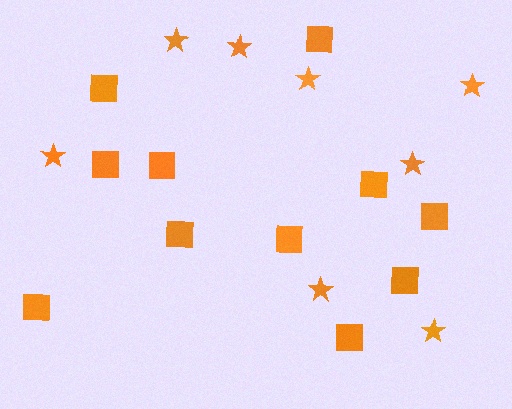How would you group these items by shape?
There are 2 groups: one group of squares (11) and one group of stars (8).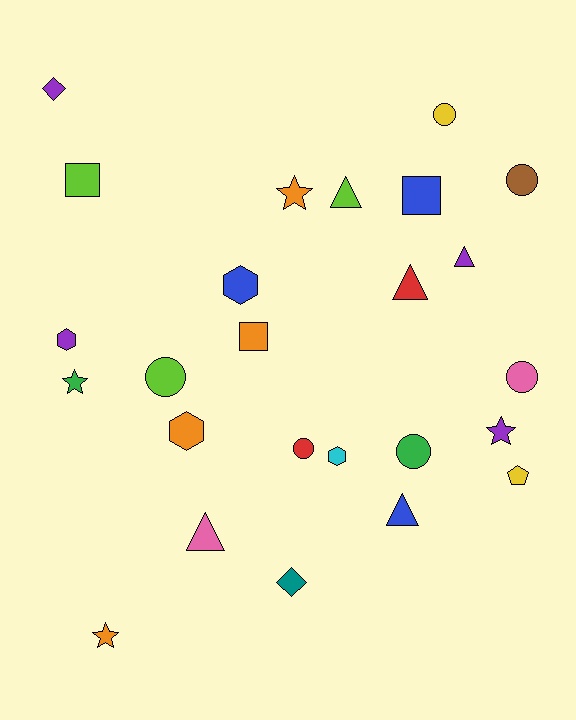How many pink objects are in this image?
There are 2 pink objects.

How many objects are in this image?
There are 25 objects.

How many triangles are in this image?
There are 5 triangles.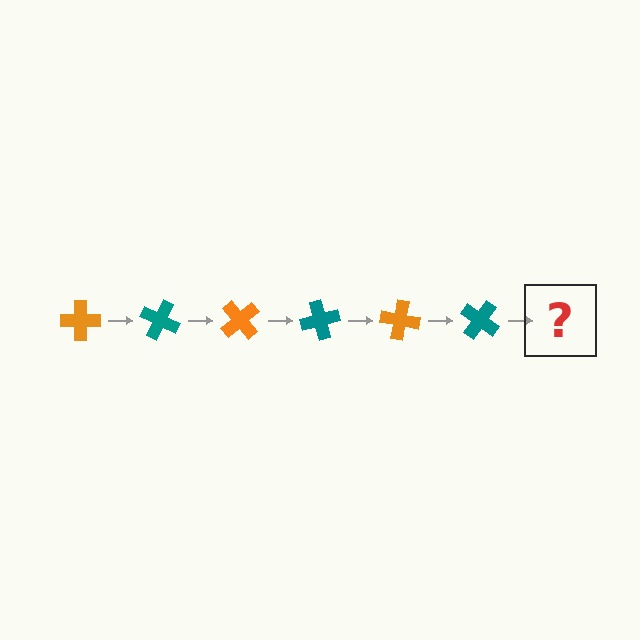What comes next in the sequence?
The next element should be an orange cross, rotated 150 degrees from the start.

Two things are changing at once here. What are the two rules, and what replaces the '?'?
The two rules are that it rotates 25 degrees each step and the color cycles through orange and teal. The '?' should be an orange cross, rotated 150 degrees from the start.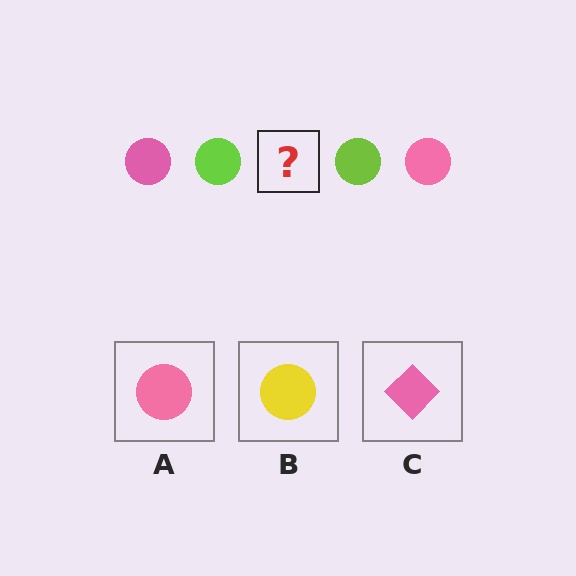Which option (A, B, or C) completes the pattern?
A.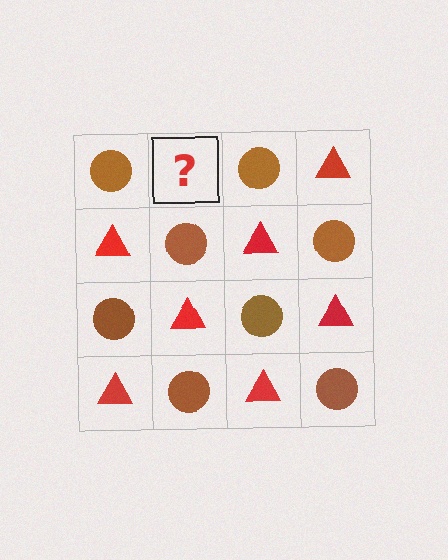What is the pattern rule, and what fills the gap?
The rule is that it alternates brown circle and red triangle in a checkerboard pattern. The gap should be filled with a red triangle.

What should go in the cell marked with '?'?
The missing cell should contain a red triangle.